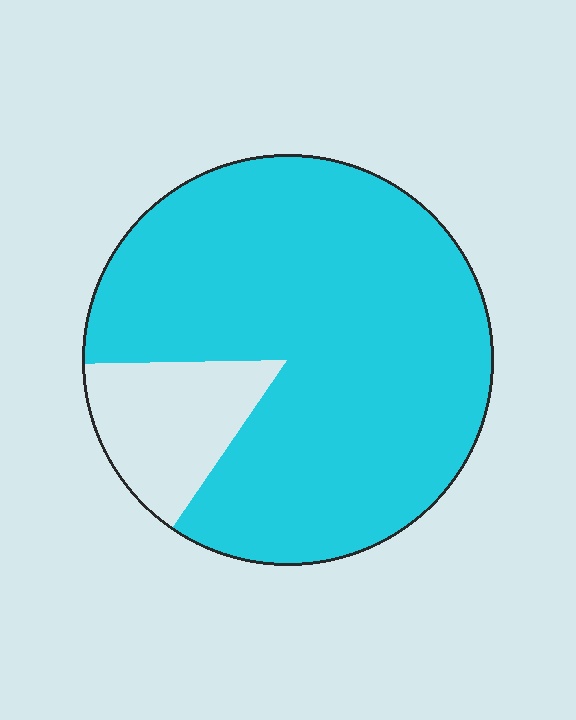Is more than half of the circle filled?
Yes.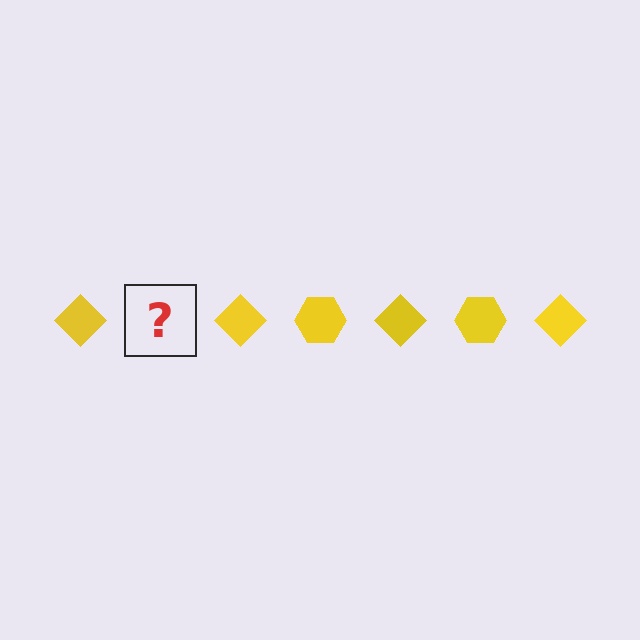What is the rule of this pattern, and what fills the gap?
The rule is that the pattern cycles through diamond, hexagon shapes in yellow. The gap should be filled with a yellow hexagon.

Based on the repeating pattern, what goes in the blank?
The blank should be a yellow hexagon.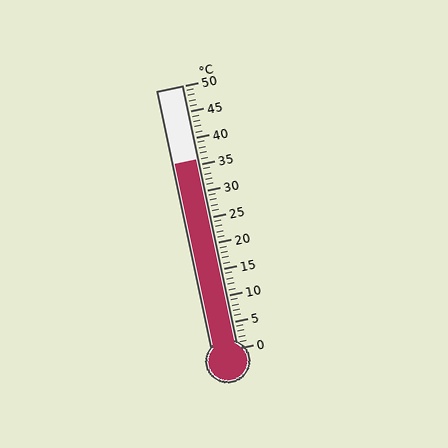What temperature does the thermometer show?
The thermometer shows approximately 36°C.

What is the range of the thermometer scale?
The thermometer scale ranges from 0°C to 50°C.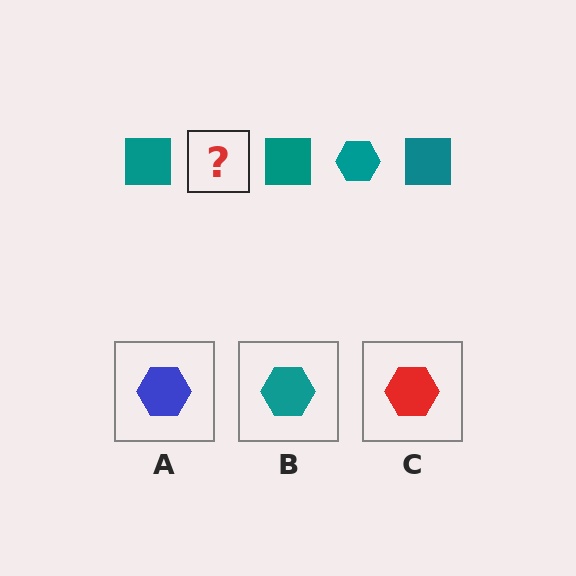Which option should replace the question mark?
Option B.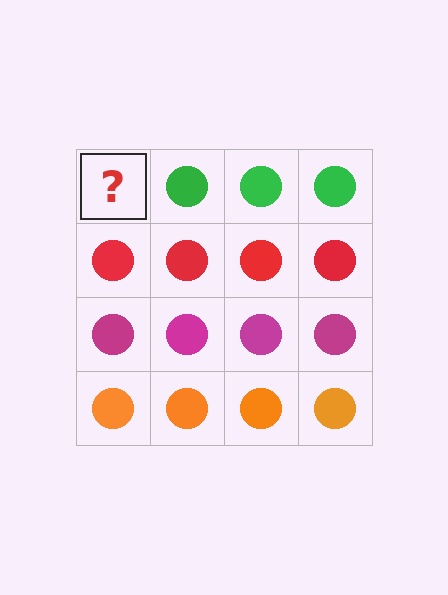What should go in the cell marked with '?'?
The missing cell should contain a green circle.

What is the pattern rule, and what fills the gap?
The rule is that each row has a consistent color. The gap should be filled with a green circle.